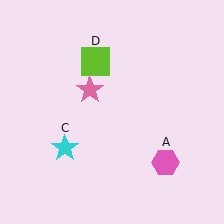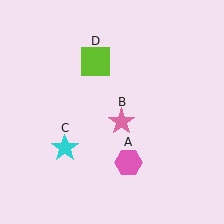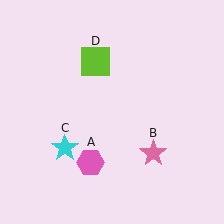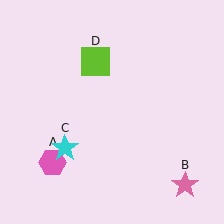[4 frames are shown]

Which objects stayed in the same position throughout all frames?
Cyan star (object C) and lime square (object D) remained stationary.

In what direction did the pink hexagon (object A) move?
The pink hexagon (object A) moved left.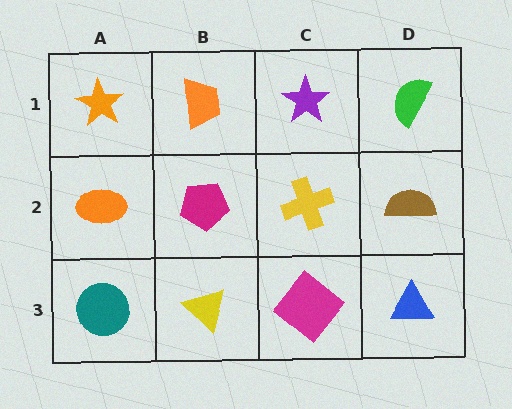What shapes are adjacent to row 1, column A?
An orange ellipse (row 2, column A), an orange trapezoid (row 1, column B).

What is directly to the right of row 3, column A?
A yellow triangle.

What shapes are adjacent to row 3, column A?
An orange ellipse (row 2, column A), a yellow triangle (row 3, column B).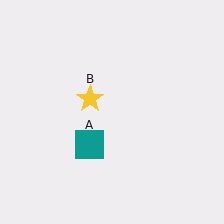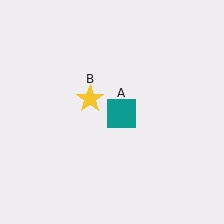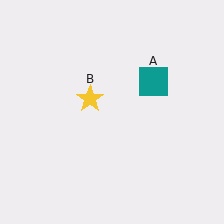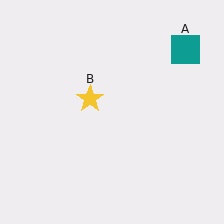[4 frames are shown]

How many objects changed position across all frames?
1 object changed position: teal square (object A).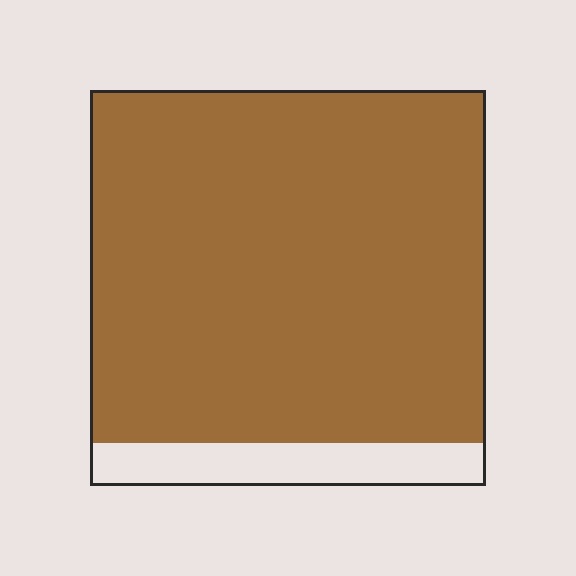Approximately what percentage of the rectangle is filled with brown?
Approximately 90%.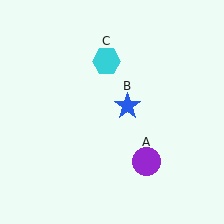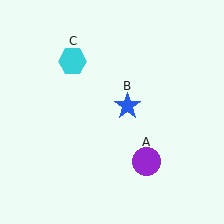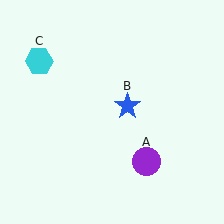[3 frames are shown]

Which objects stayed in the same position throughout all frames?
Purple circle (object A) and blue star (object B) remained stationary.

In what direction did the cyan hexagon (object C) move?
The cyan hexagon (object C) moved left.